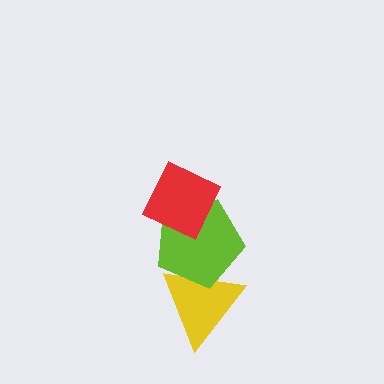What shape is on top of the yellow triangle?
The lime pentagon is on top of the yellow triangle.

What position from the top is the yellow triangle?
The yellow triangle is 3rd from the top.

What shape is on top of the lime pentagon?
The red diamond is on top of the lime pentagon.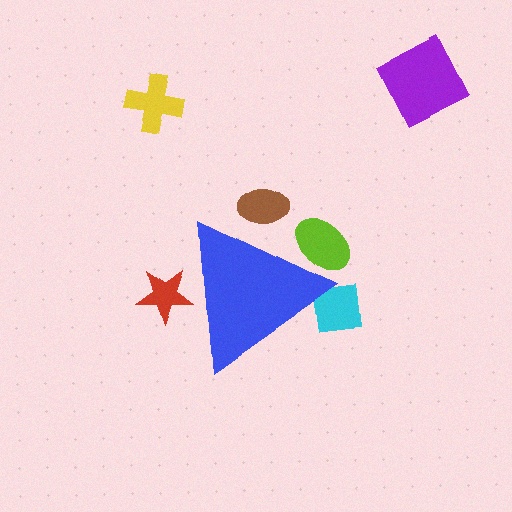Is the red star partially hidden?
Yes, the red star is partially hidden behind the blue triangle.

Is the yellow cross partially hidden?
No, the yellow cross is fully visible.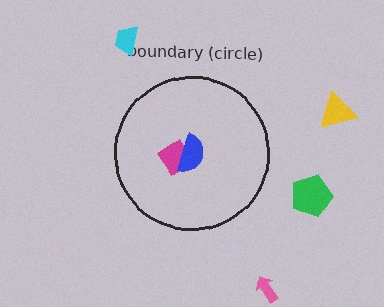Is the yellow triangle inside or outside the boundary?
Outside.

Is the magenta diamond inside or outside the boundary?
Inside.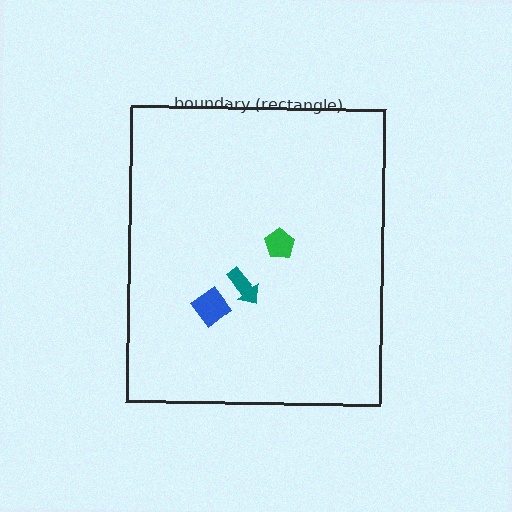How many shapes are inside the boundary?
3 inside, 0 outside.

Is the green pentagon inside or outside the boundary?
Inside.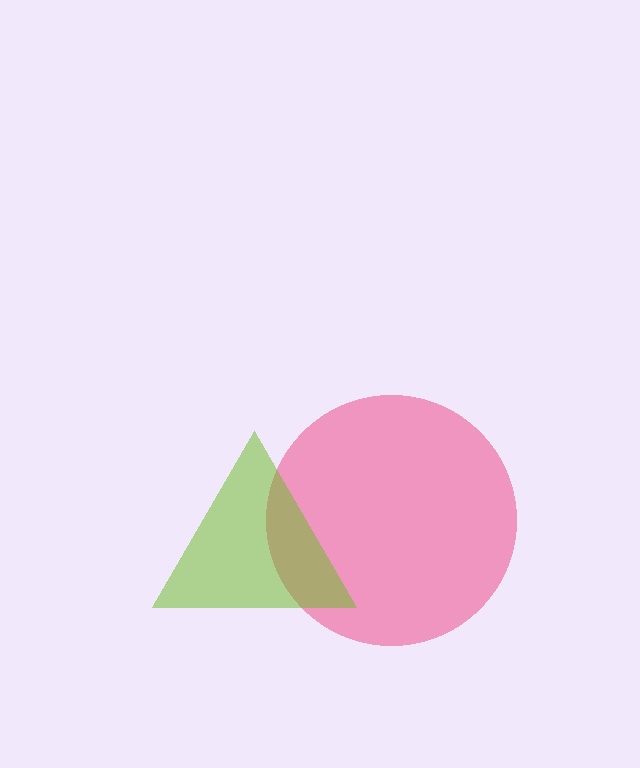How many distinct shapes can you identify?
There are 2 distinct shapes: a pink circle, a lime triangle.